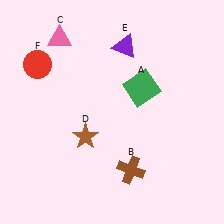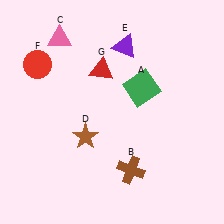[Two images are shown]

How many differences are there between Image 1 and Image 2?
There is 1 difference between the two images.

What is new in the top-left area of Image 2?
A red triangle (G) was added in the top-left area of Image 2.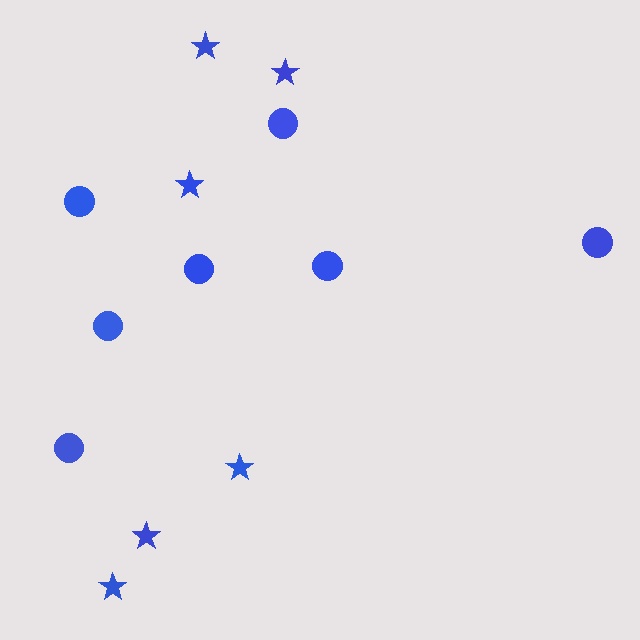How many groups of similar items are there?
There are 2 groups: one group of stars (6) and one group of circles (7).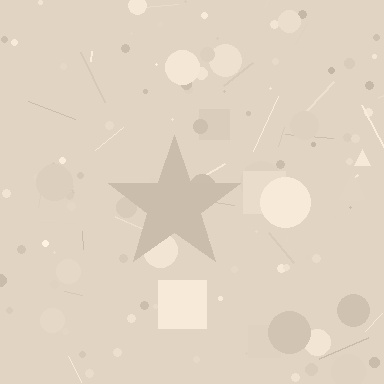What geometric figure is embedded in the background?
A star is embedded in the background.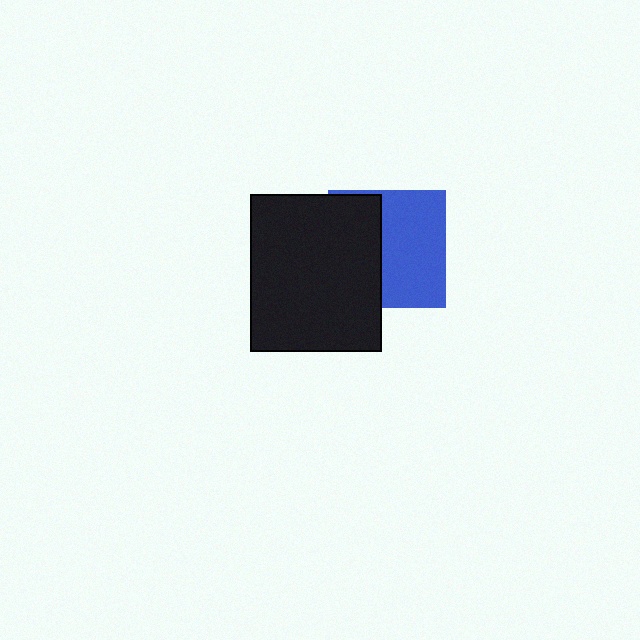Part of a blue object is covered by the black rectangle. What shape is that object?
It is a square.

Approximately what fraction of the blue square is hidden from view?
Roughly 44% of the blue square is hidden behind the black rectangle.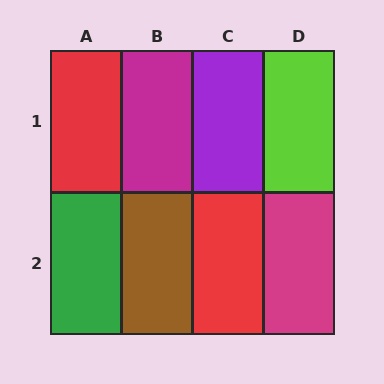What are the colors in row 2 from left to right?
Green, brown, red, magenta.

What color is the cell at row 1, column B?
Magenta.